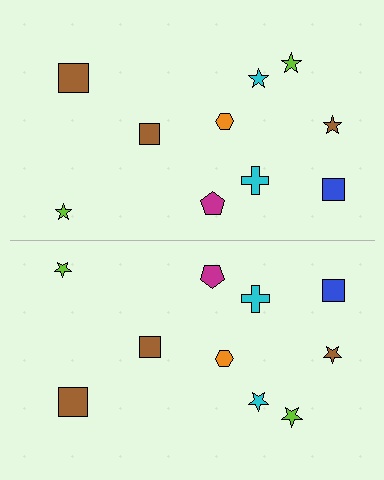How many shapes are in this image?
There are 20 shapes in this image.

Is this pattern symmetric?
Yes, this pattern has bilateral (reflection) symmetry.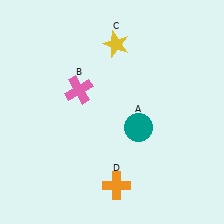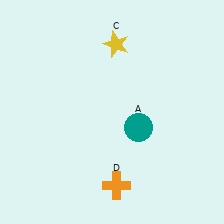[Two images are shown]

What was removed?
The pink cross (B) was removed in Image 2.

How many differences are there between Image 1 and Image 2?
There is 1 difference between the two images.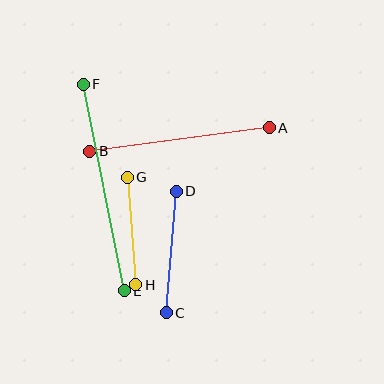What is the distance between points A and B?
The distance is approximately 181 pixels.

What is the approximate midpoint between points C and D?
The midpoint is at approximately (171, 252) pixels.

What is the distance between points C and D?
The distance is approximately 122 pixels.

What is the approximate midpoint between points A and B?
The midpoint is at approximately (179, 140) pixels.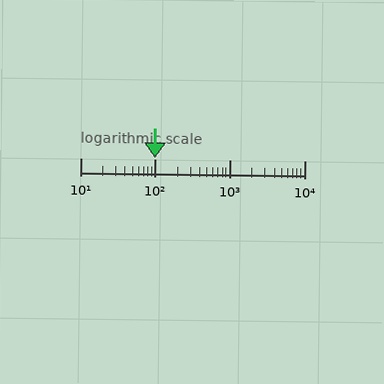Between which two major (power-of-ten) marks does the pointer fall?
The pointer is between 10 and 100.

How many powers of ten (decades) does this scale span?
The scale spans 3 decades, from 10 to 10000.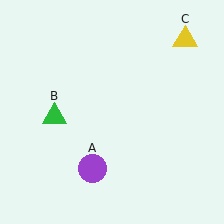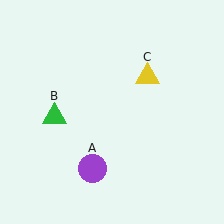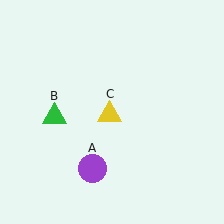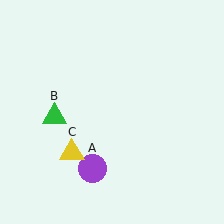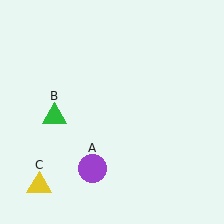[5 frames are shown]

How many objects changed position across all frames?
1 object changed position: yellow triangle (object C).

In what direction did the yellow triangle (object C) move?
The yellow triangle (object C) moved down and to the left.